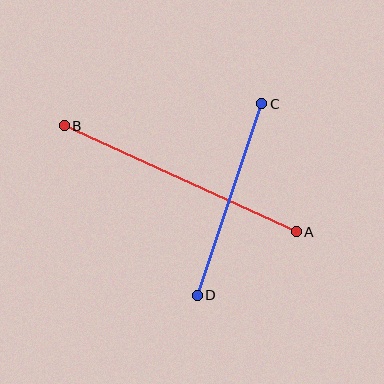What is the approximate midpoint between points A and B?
The midpoint is at approximately (180, 179) pixels.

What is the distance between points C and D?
The distance is approximately 202 pixels.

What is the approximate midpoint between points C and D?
The midpoint is at approximately (230, 200) pixels.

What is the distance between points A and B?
The distance is approximately 255 pixels.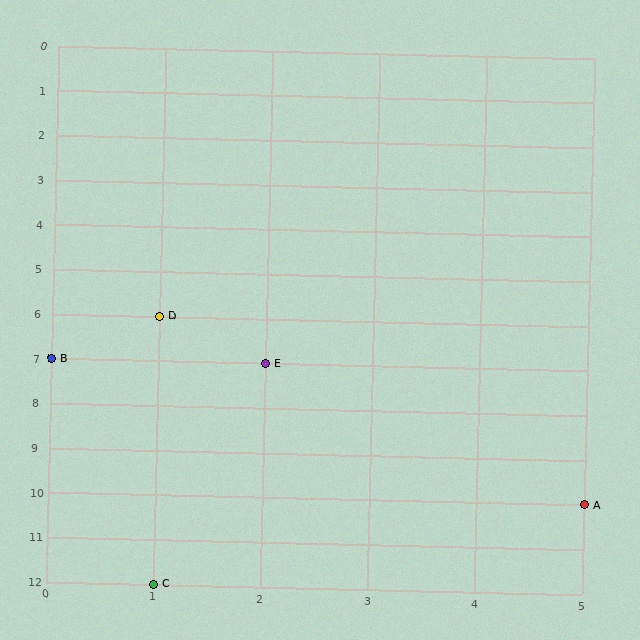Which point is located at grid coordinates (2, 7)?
Point E is at (2, 7).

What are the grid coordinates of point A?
Point A is at grid coordinates (5, 10).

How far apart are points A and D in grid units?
Points A and D are 4 columns and 4 rows apart (about 5.7 grid units diagonally).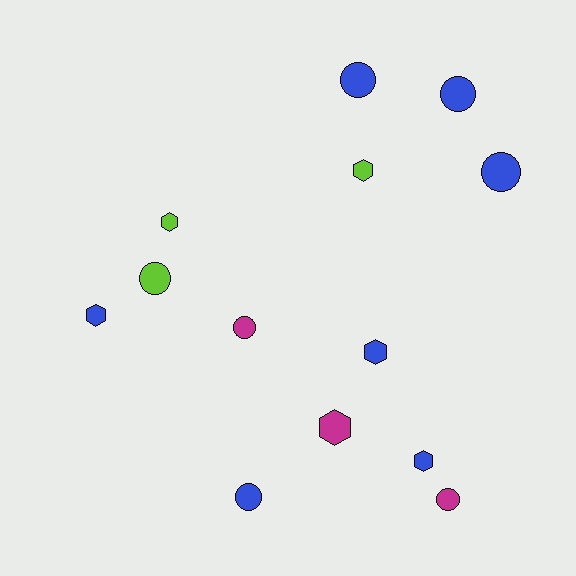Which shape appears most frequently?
Circle, with 7 objects.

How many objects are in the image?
There are 13 objects.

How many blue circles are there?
There are 4 blue circles.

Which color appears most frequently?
Blue, with 7 objects.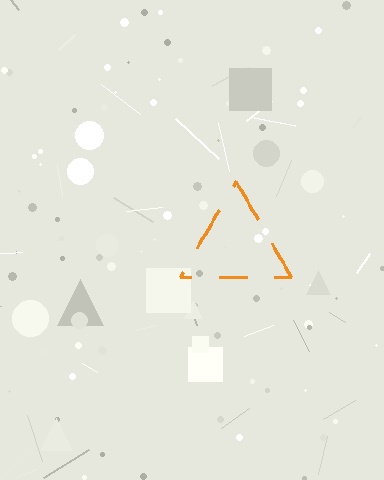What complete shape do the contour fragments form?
The contour fragments form a triangle.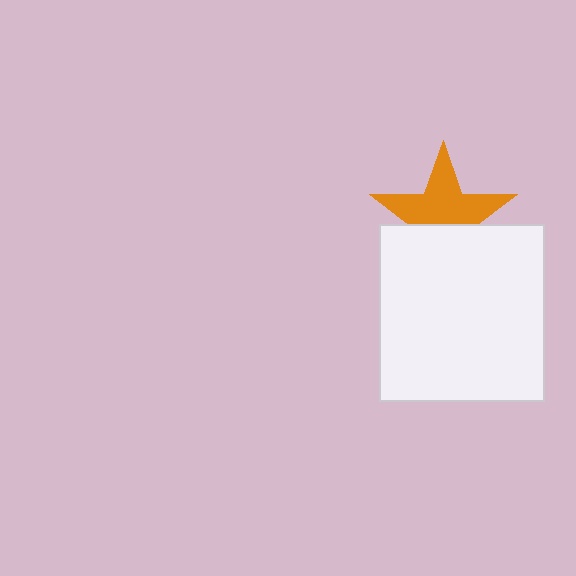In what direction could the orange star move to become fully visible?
The orange star could move up. That would shift it out from behind the white rectangle entirely.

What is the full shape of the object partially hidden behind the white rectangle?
The partially hidden object is an orange star.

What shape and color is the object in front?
The object in front is a white rectangle.